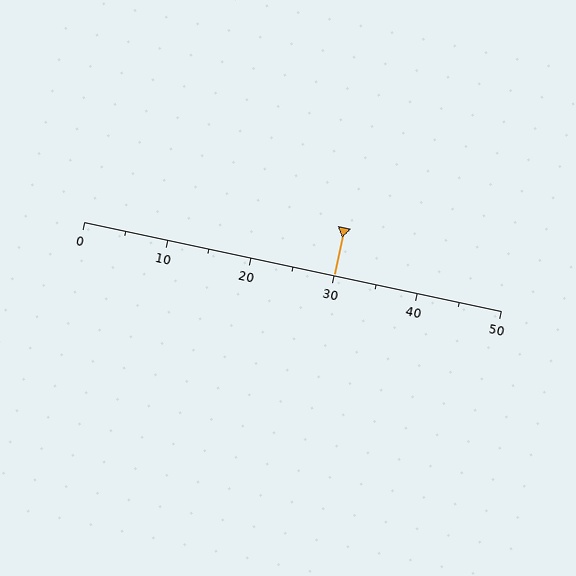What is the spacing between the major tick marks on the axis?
The major ticks are spaced 10 apart.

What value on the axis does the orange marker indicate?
The marker indicates approximately 30.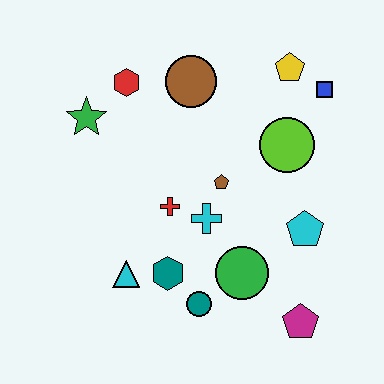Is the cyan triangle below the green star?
Yes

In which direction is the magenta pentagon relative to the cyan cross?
The magenta pentagon is below the cyan cross.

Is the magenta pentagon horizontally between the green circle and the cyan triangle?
No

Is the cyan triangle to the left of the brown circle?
Yes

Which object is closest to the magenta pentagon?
The green circle is closest to the magenta pentagon.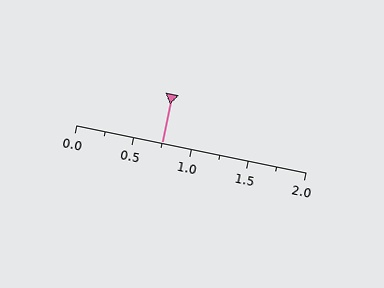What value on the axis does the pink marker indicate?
The marker indicates approximately 0.75.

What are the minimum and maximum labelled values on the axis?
The axis runs from 0.0 to 2.0.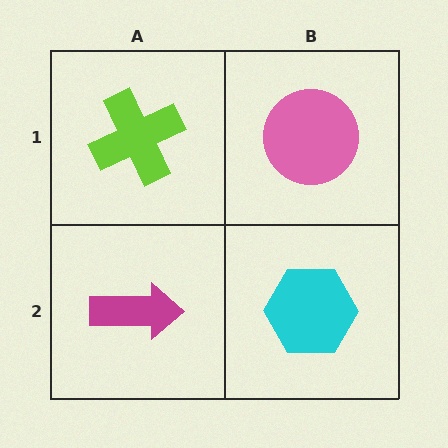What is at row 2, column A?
A magenta arrow.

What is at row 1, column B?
A pink circle.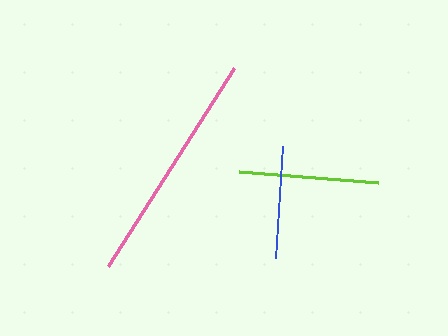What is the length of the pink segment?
The pink segment is approximately 235 pixels long.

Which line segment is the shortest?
The blue line is the shortest at approximately 112 pixels.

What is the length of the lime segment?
The lime segment is approximately 139 pixels long.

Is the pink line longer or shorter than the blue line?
The pink line is longer than the blue line.